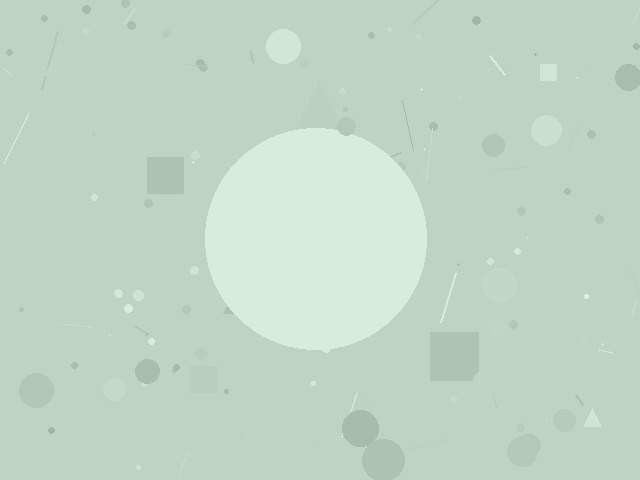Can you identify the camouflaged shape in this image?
The camouflaged shape is a circle.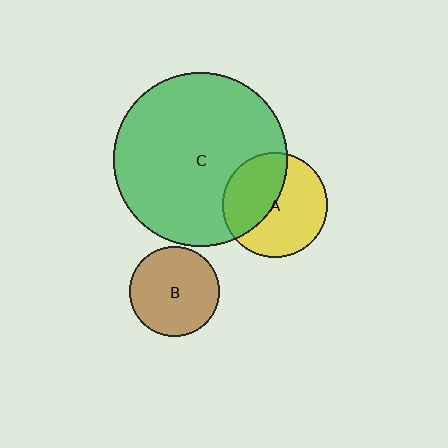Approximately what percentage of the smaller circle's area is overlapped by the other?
Approximately 45%.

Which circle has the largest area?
Circle C (green).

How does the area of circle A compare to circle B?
Approximately 1.4 times.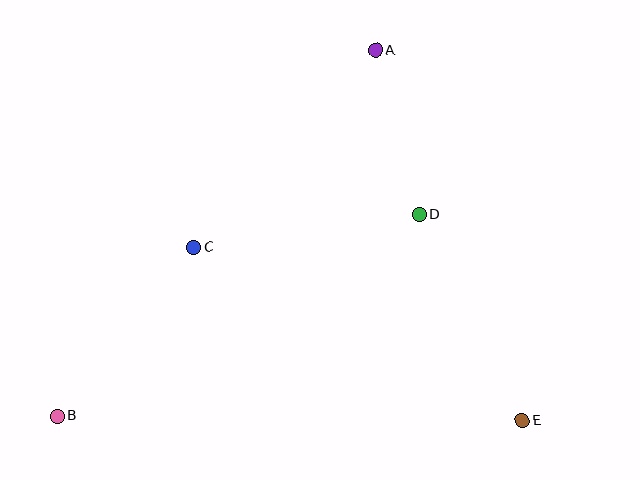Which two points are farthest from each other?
Points A and B are farthest from each other.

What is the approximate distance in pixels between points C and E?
The distance between C and E is approximately 371 pixels.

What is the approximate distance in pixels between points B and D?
The distance between B and D is approximately 415 pixels.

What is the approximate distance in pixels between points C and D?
The distance between C and D is approximately 228 pixels.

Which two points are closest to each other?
Points A and D are closest to each other.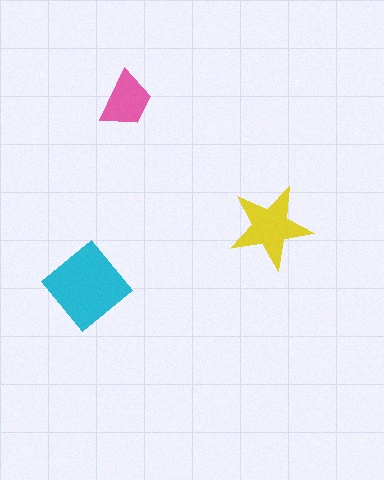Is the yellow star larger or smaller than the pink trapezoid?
Larger.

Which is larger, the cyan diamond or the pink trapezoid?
The cyan diamond.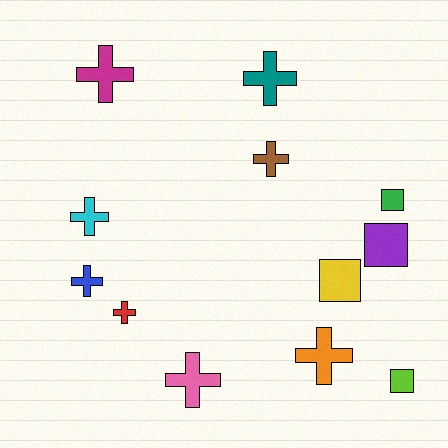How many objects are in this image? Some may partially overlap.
There are 12 objects.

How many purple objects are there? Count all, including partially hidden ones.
There is 1 purple object.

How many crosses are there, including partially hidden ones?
There are 8 crosses.